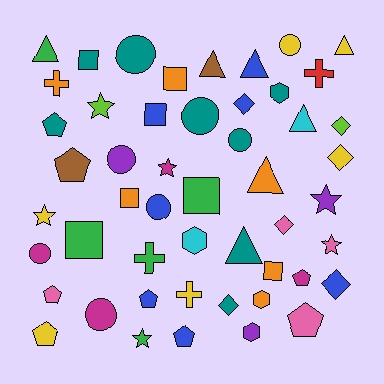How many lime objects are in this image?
There are 2 lime objects.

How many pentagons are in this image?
There are 8 pentagons.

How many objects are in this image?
There are 50 objects.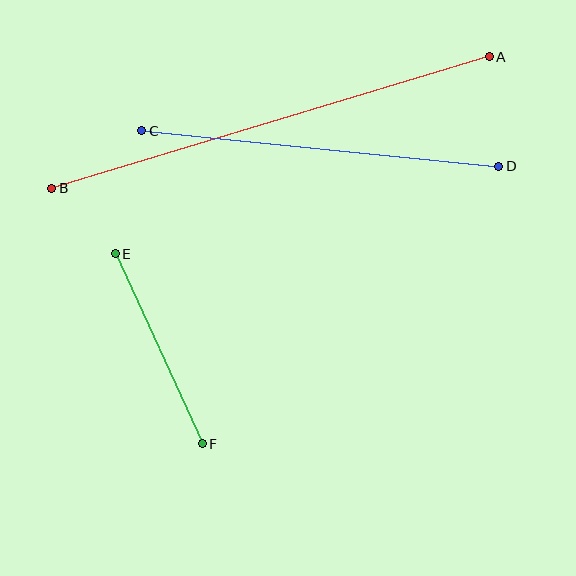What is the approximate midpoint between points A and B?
The midpoint is at approximately (270, 123) pixels.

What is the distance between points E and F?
The distance is approximately 209 pixels.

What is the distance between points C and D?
The distance is approximately 359 pixels.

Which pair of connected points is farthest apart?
Points A and B are farthest apart.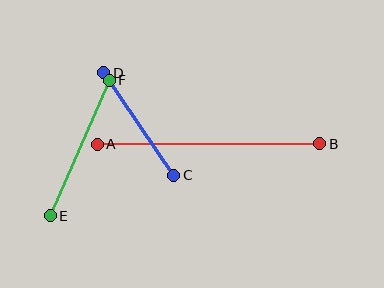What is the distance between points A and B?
The distance is approximately 222 pixels.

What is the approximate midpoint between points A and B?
The midpoint is at approximately (208, 144) pixels.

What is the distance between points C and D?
The distance is approximately 124 pixels.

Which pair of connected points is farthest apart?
Points A and B are farthest apart.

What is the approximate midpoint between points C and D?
The midpoint is at approximately (139, 124) pixels.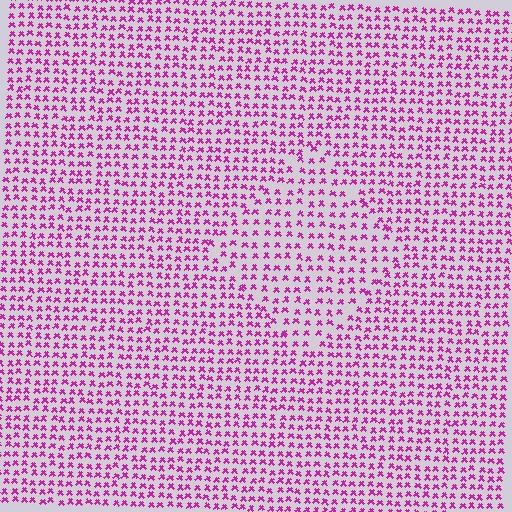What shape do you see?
I see a diamond.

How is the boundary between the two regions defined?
The boundary is defined by a change in element density (approximately 1.4x ratio). All elements are the same color, size, and shape.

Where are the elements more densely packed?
The elements are more densely packed outside the diamond boundary.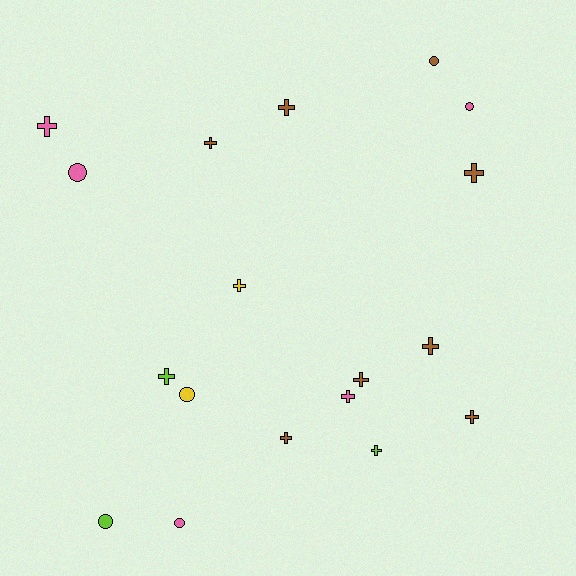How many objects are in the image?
There are 18 objects.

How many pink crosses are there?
There are 2 pink crosses.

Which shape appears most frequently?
Cross, with 12 objects.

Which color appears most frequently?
Brown, with 8 objects.